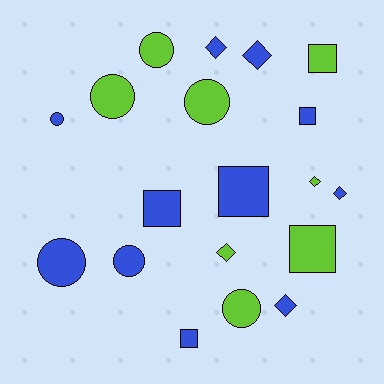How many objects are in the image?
There are 19 objects.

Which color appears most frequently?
Blue, with 11 objects.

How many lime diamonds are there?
There are 2 lime diamonds.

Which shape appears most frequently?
Circle, with 7 objects.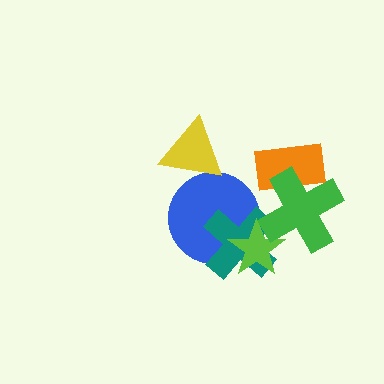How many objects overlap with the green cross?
3 objects overlap with the green cross.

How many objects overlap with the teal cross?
3 objects overlap with the teal cross.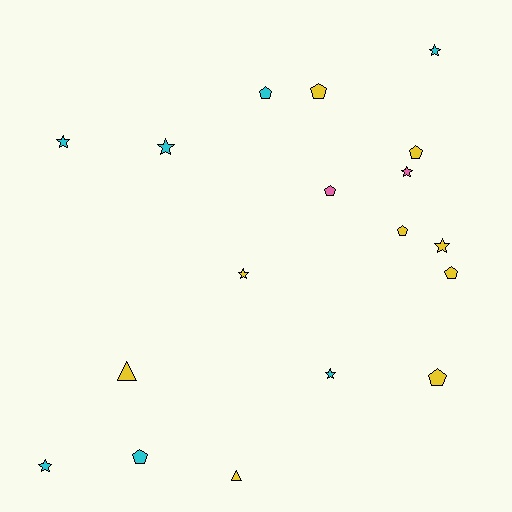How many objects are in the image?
There are 18 objects.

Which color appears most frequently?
Yellow, with 9 objects.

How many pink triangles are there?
There are no pink triangles.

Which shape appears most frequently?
Pentagon, with 8 objects.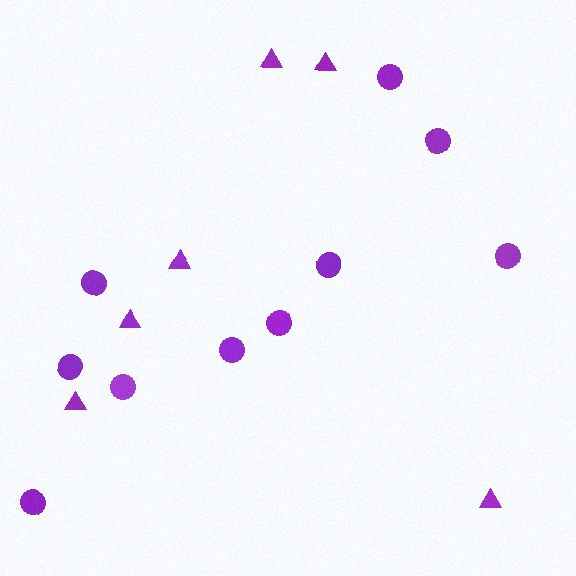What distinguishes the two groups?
There are 2 groups: one group of triangles (6) and one group of circles (10).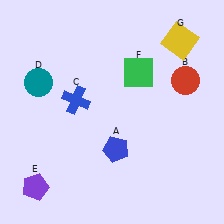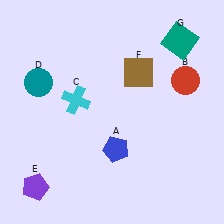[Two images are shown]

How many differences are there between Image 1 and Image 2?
There are 3 differences between the two images.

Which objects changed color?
C changed from blue to cyan. F changed from green to brown. G changed from yellow to teal.